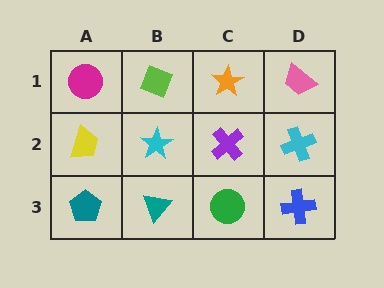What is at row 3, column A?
A teal pentagon.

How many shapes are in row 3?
4 shapes.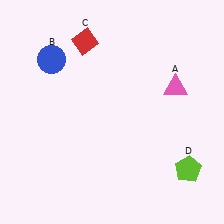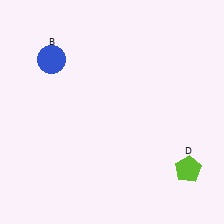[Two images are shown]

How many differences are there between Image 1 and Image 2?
There are 2 differences between the two images.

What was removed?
The red diamond (C), the pink triangle (A) were removed in Image 2.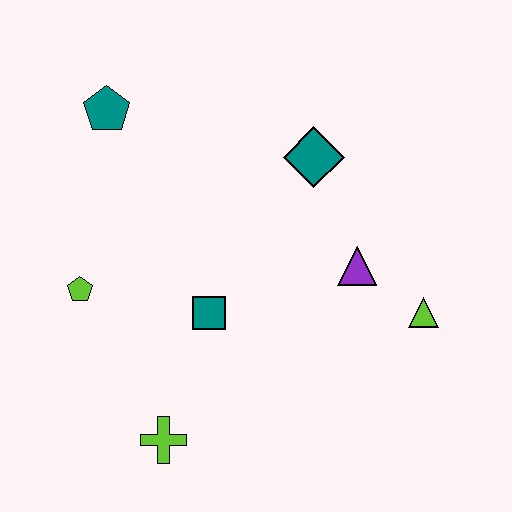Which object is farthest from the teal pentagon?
The lime triangle is farthest from the teal pentagon.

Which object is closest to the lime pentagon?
The teal square is closest to the lime pentagon.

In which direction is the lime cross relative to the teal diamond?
The lime cross is below the teal diamond.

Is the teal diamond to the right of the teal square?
Yes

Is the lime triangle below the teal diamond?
Yes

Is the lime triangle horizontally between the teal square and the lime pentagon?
No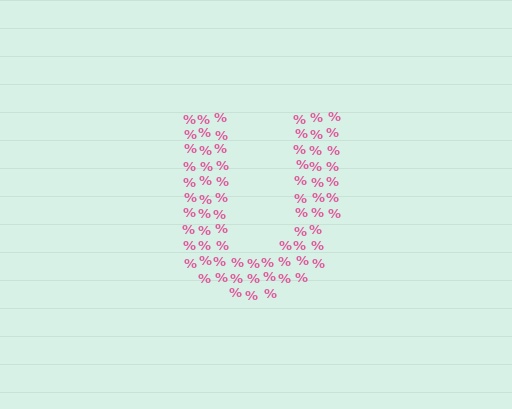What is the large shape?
The large shape is the letter U.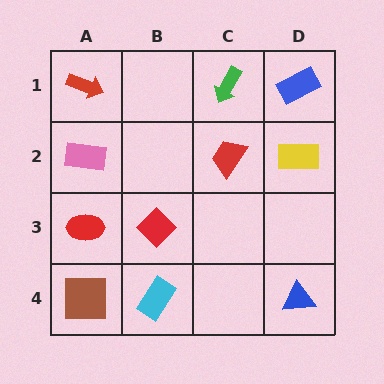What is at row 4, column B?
A cyan rectangle.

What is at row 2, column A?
A pink rectangle.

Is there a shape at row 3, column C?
No, that cell is empty.